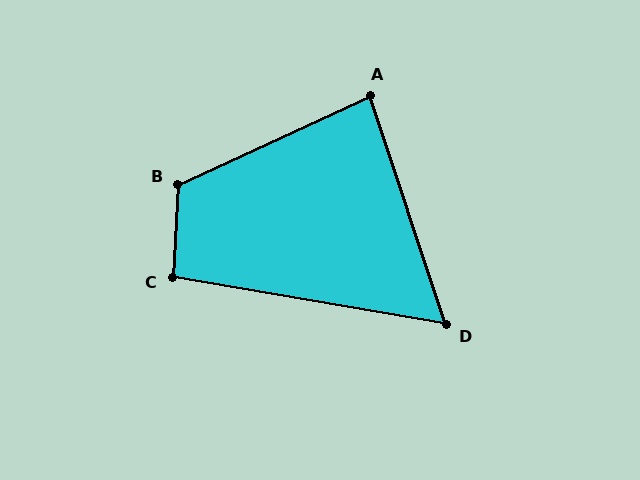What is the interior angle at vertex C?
Approximately 96 degrees (obtuse).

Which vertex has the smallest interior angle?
D, at approximately 62 degrees.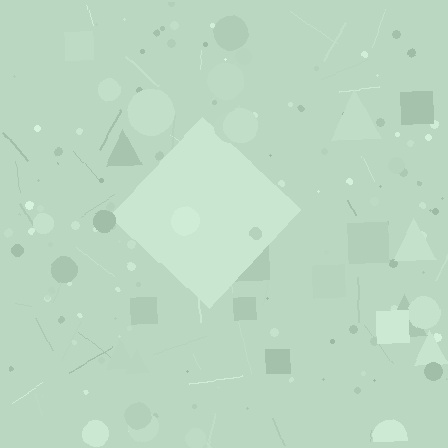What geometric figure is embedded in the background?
A diamond is embedded in the background.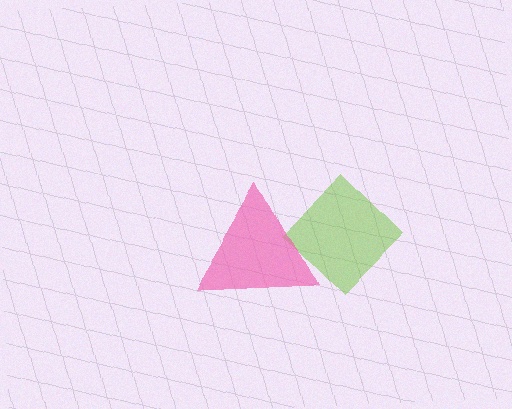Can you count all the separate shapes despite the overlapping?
Yes, there are 2 separate shapes.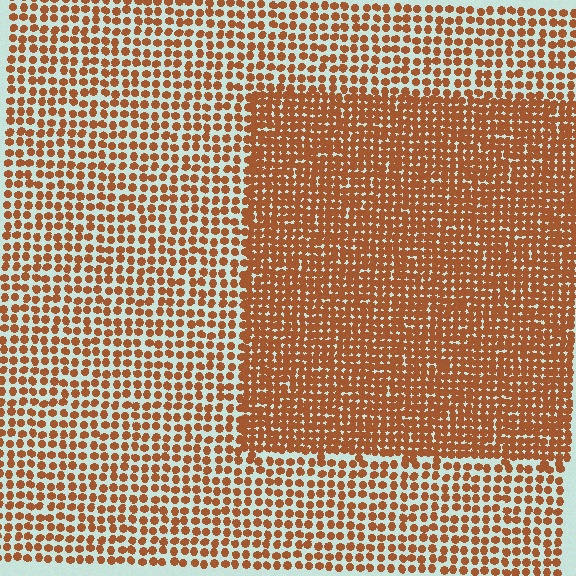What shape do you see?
I see a rectangle.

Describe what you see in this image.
The image contains small brown elements arranged at two different densities. A rectangle-shaped region is visible where the elements are more densely packed than the surrounding area.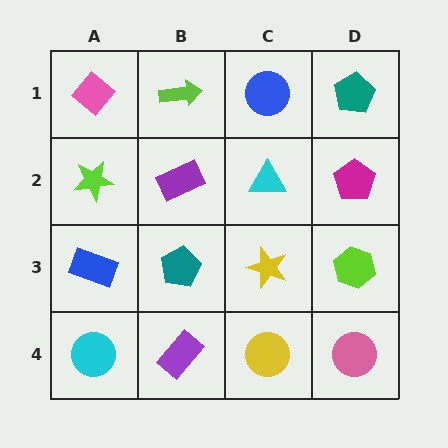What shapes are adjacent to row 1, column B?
A purple rectangle (row 2, column B), a pink diamond (row 1, column A), a blue circle (row 1, column C).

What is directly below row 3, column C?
A yellow circle.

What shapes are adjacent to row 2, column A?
A pink diamond (row 1, column A), a blue rectangle (row 3, column A), a purple rectangle (row 2, column B).